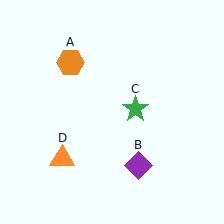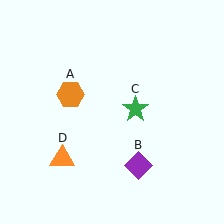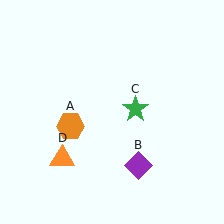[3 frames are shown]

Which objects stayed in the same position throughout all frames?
Purple diamond (object B) and green star (object C) and orange triangle (object D) remained stationary.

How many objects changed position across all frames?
1 object changed position: orange hexagon (object A).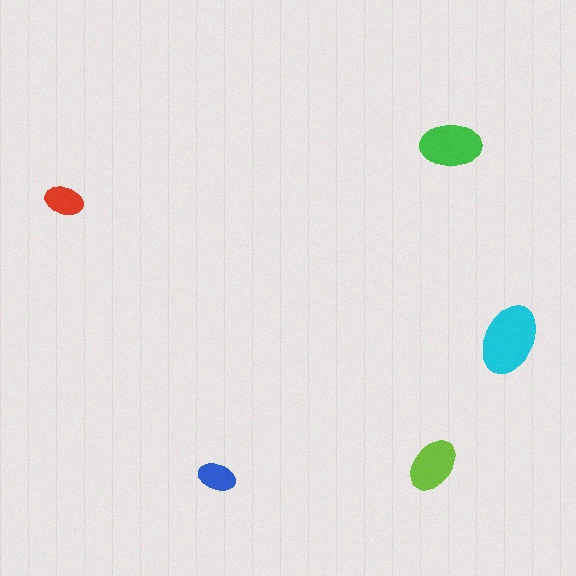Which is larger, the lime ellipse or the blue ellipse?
The lime one.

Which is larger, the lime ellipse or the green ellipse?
The green one.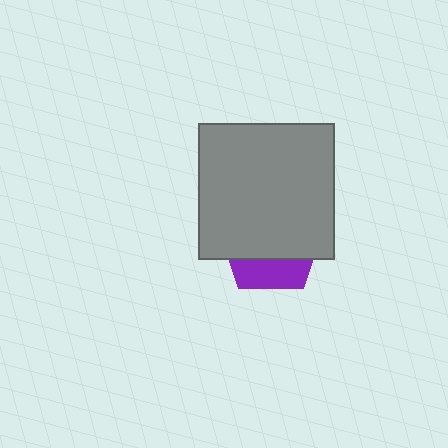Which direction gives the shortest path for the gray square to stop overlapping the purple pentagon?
Moving up gives the shortest separation.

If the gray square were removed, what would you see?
You would see the complete purple pentagon.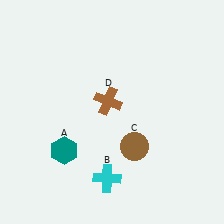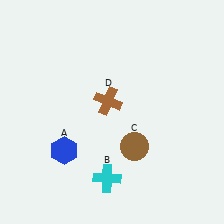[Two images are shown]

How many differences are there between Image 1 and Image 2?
There is 1 difference between the two images.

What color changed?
The hexagon (A) changed from teal in Image 1 to blue in Image 2.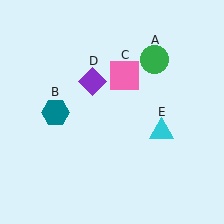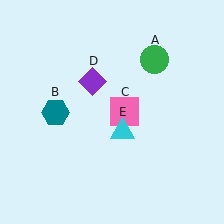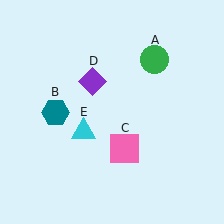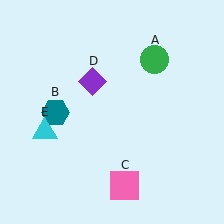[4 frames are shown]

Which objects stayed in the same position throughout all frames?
Green circle (object A) and teal hexagon (object B) and purple diamond (object D) remained stationary.